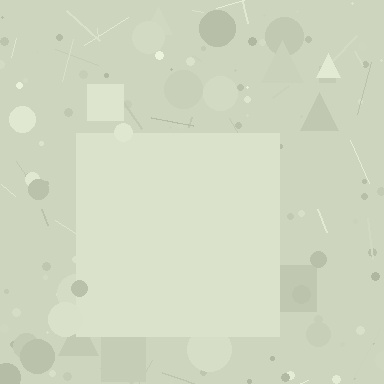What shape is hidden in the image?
A square is hidden in the image.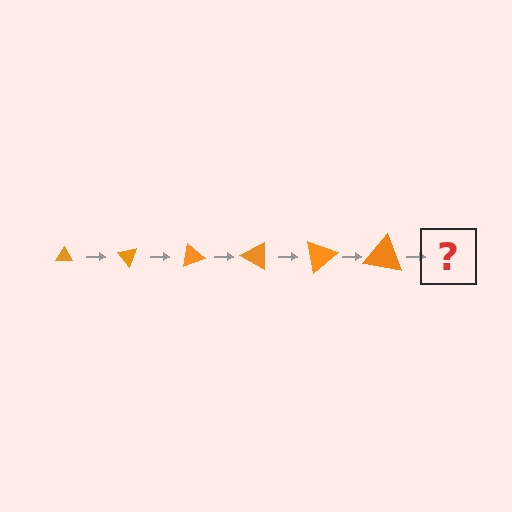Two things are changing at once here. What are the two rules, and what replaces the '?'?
The two rules are that the triangle grows larger each step and it rotates 50 degrees each step. The '?' should be a triangle, larger than the previous one and rotated 300 degrees from the start.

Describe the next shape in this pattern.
It should be a triangle, larger than the previous one and rotated 300 degrees from the start.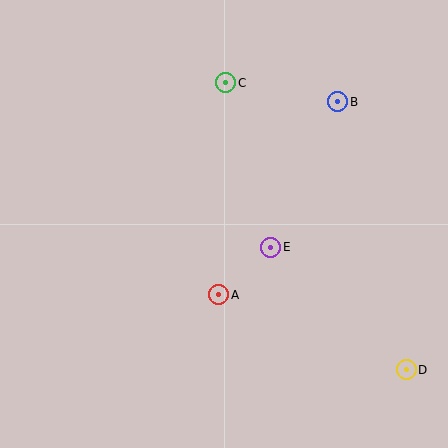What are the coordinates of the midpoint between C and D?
The midpoint between C and D is at (316, 226).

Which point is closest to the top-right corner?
Point B is closest to the top-right corner.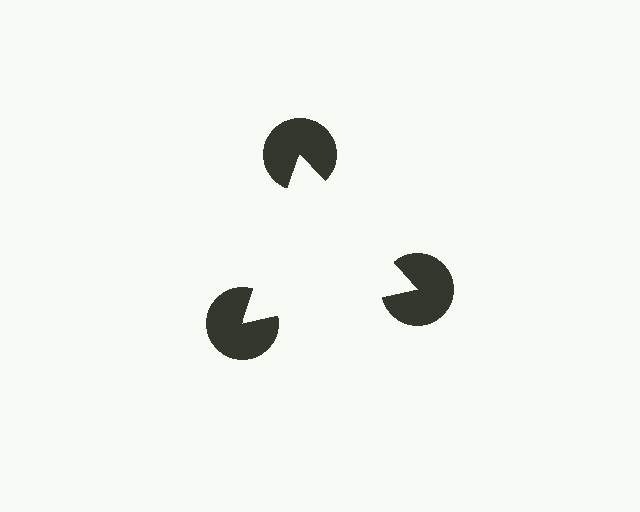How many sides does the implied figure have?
3 sides.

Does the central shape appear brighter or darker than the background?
It typically appears slightly brighter than the background, even though no actual brightness change is drawn.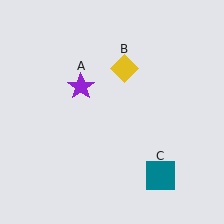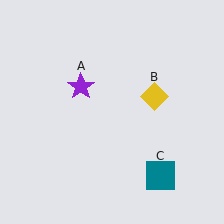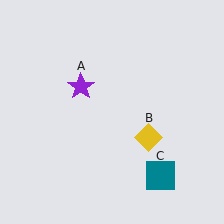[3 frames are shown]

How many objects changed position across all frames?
1 object changed position: yellow diamond (object B).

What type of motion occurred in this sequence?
The yellow diamond (object B) rotated clockwise around the center of the scene.